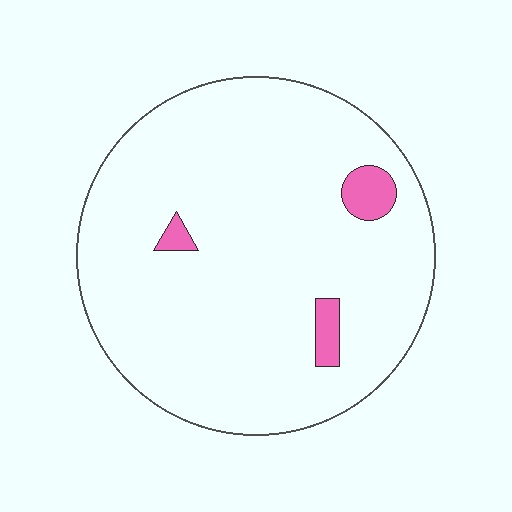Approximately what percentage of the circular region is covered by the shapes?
Approximately 5%.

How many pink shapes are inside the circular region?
3.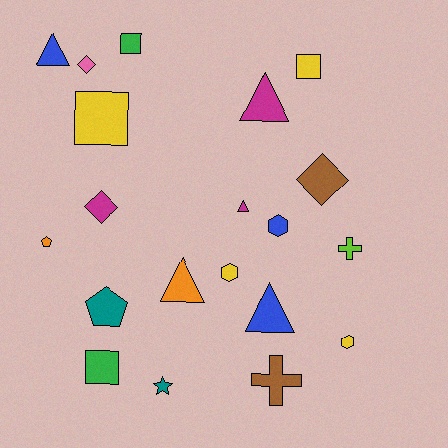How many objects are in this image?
There are 20 objects.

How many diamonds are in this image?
There are 3 diamonds.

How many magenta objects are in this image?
There are 3 magenta objects.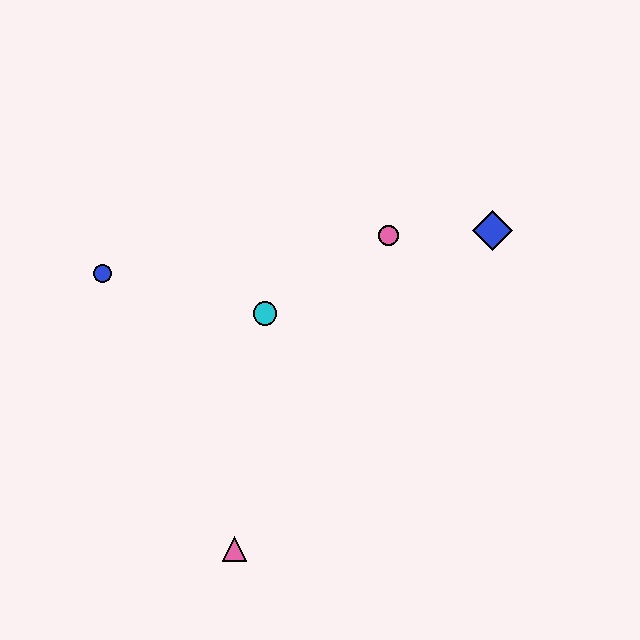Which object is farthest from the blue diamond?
The pink triangle is farthest from the blue diamond.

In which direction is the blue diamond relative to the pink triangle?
The blue diamond is above the pink triangle.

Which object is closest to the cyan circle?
The pink circle is closest to the cyan circle.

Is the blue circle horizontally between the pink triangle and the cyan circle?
No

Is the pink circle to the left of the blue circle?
No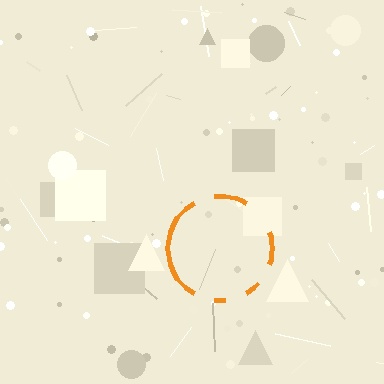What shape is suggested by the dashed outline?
The dashed outline suggests a circle.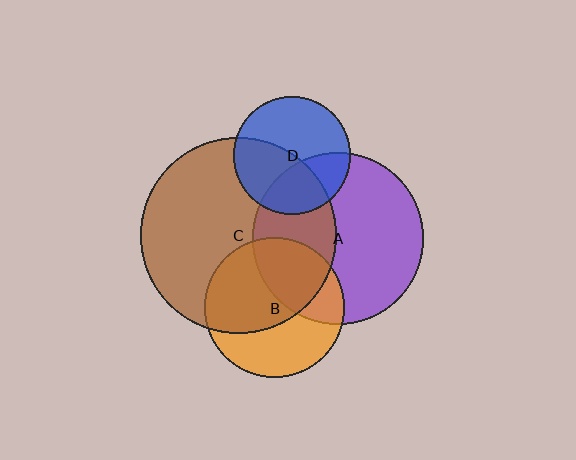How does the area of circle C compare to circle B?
Approximately 2.0 times.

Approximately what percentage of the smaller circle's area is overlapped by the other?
Approximately 55%.